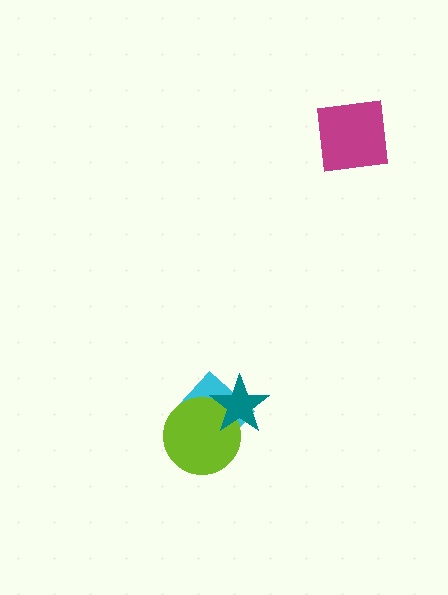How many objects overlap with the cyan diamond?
2 objects overlap with the cyan diamond.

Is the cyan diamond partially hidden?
Yes, it is partially covered by another shape.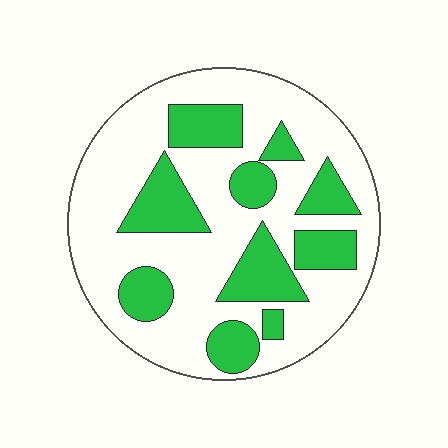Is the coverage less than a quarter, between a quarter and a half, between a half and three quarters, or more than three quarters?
Between a quarter and a half.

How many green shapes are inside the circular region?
10.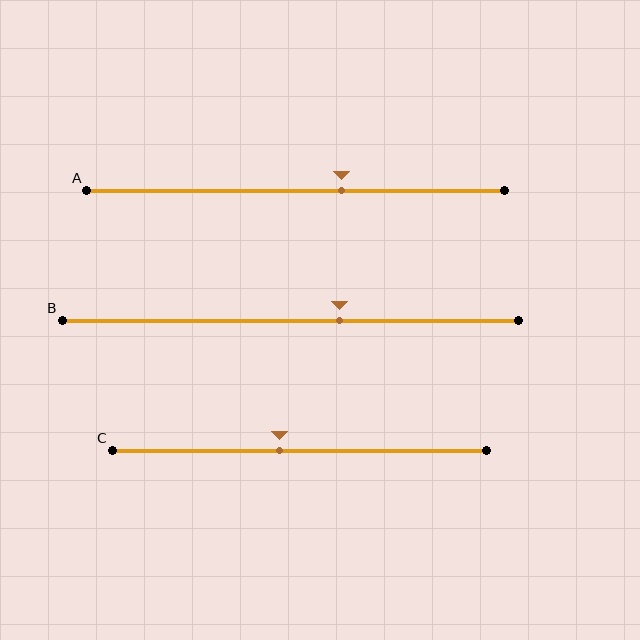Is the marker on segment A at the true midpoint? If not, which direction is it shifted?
No, the marker on segment A is shifted to the right by about 11% of the segment length.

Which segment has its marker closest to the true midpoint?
Segment C has its marker closest to the true midpoint.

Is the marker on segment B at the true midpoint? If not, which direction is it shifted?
No, the marker on segment B is shifted to the right by about 11% of the segment length.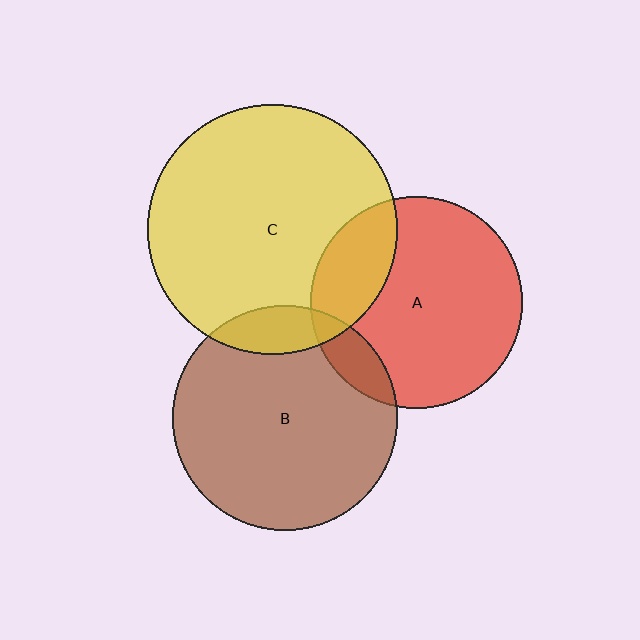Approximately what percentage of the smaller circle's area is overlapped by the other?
Approximately 10%.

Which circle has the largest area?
Circle C (yellow).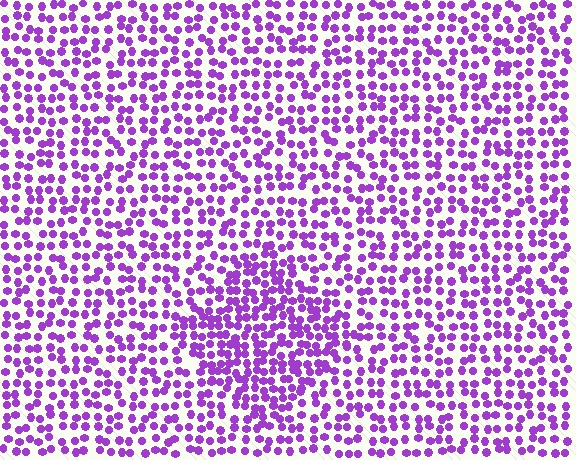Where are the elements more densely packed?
The elements are more densely packed inside the diamond boundary.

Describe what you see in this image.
The image contains small purple elements arranged at two different densities. A diamond-shaped region is visible where the elements are more densely packed than the surrounding area.